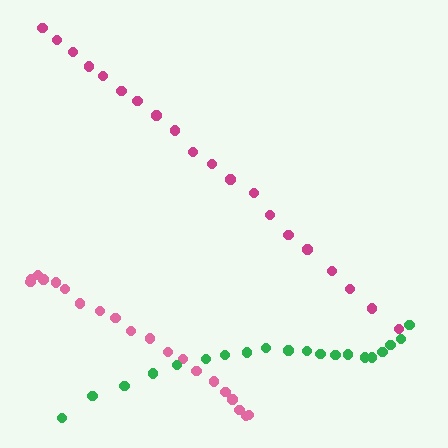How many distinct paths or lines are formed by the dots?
There are 3 distinct paths.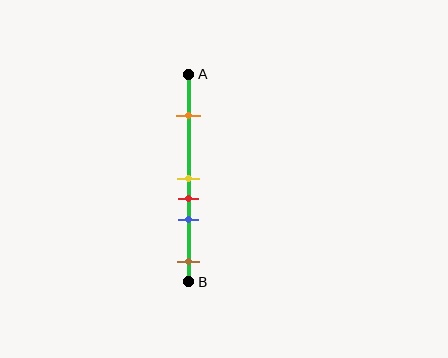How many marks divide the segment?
There are 5 marks dividing the segment.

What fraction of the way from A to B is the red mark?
The red mark is approximately 60% (0.6) of the way from A to B.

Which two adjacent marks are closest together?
The yellow and red marks are the closest adjacent pair.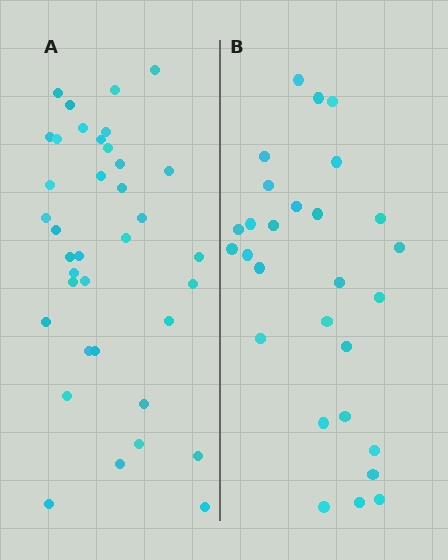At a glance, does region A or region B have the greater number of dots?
Region A (the left region) has more dots.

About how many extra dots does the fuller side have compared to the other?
Region A has roughly 8 or so more dots than region B.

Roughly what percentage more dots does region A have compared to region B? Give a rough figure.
About 30% more.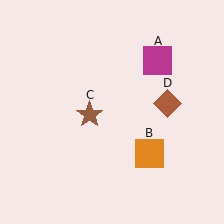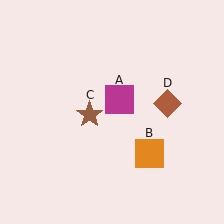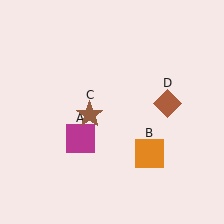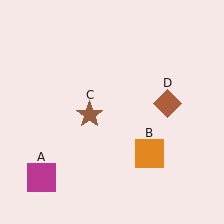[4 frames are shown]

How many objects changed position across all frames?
1 object changed position: magenta square (object A).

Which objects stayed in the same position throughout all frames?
Orange square (object B) and brown star (object C) and brown diamond (object D) remained stationary.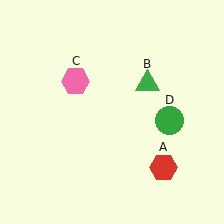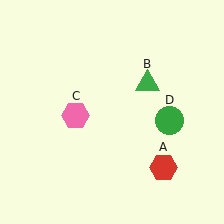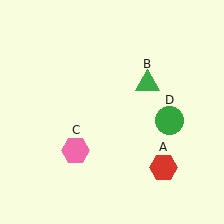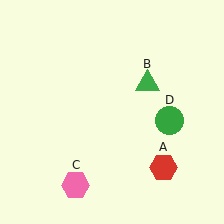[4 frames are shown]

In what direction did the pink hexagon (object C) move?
The pink hexagon (object C) moved down.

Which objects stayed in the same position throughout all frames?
Red hexagon (object A) and green triangle (object B) and green circle (object D) remained stationary.